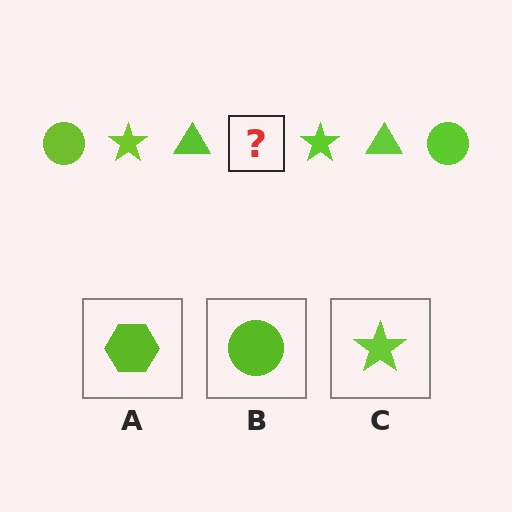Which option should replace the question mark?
Option B.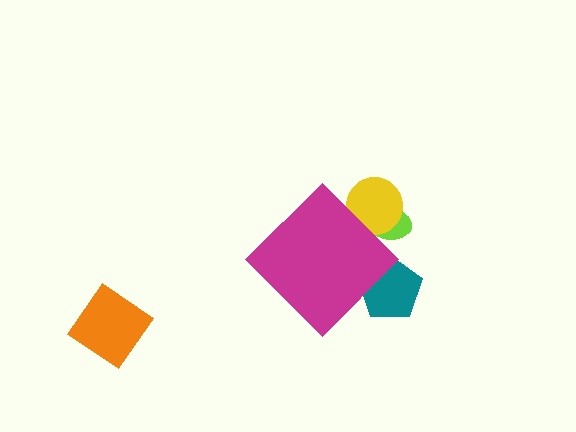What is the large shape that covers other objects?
A magenta diamond.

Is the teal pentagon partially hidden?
Yes, the teal pentagon is partially hidden behind the magenta diamond.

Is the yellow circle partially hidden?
Yes, the yellow circle is partially hidden behind the magenta diamond.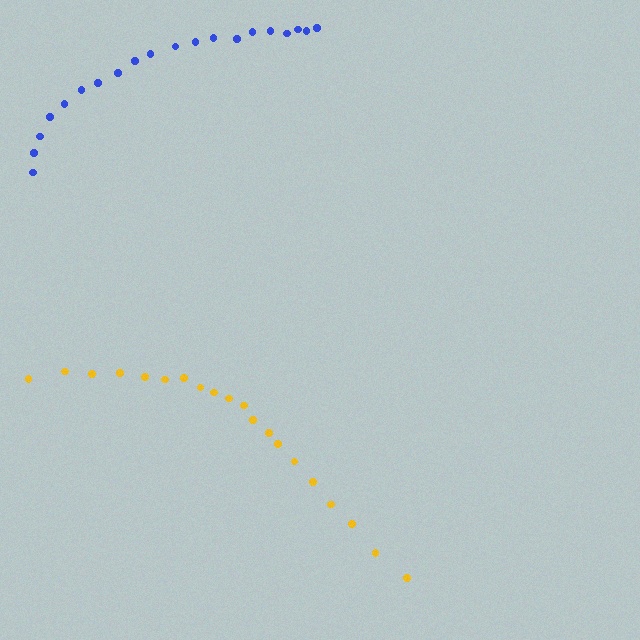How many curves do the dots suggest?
There are 2 distinct paths.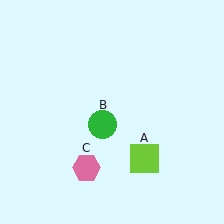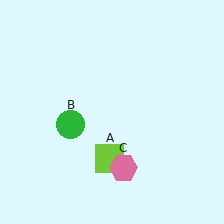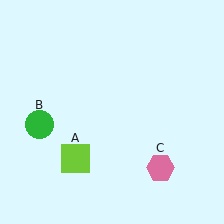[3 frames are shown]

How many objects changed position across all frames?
3 objects changed position: lime square (object A), green circle (object B), pink hexagon (object C).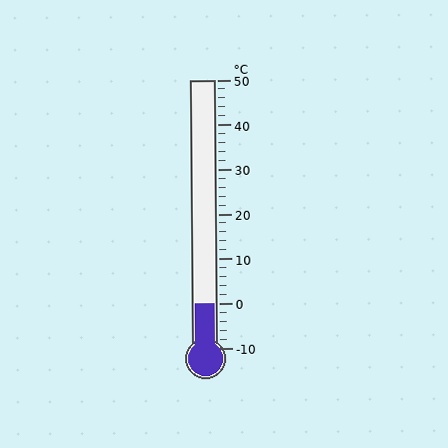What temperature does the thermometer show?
The thermometer shows approximately 0°C.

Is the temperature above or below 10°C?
The temperature is below 10°C.